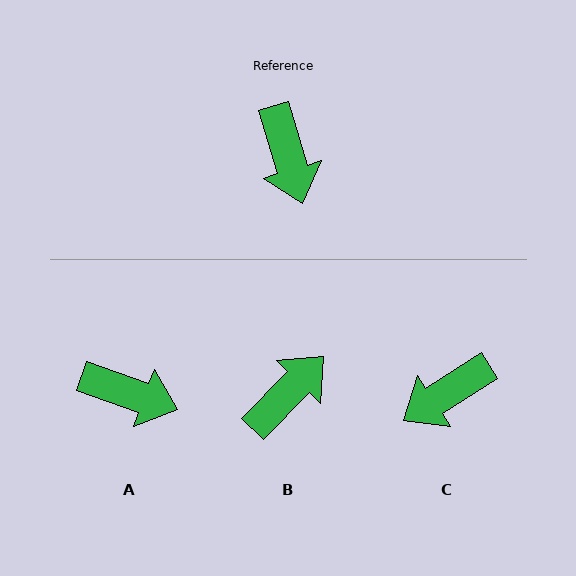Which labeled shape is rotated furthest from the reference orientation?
B, about 119 degrees away.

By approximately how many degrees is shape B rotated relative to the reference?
Approximately 119 degrees counter-clockwise.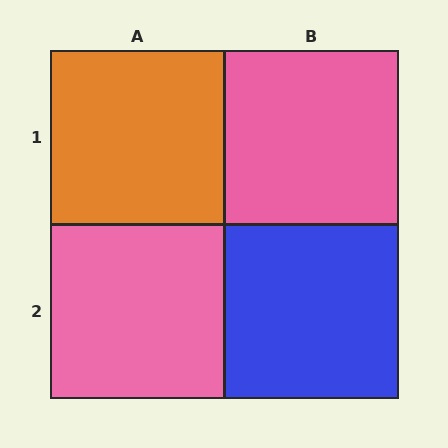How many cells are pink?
2 cells are pink.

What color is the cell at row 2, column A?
Pink.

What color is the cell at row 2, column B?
Blue.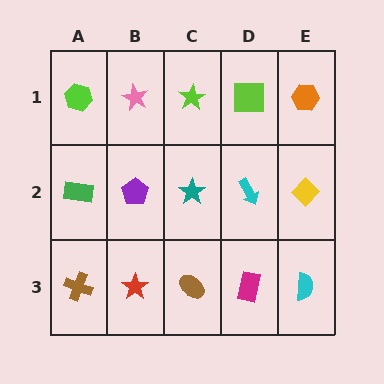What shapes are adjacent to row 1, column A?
A green rectangle (row 2, column A), a pink star (row 1, column B).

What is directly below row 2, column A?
A brown cross.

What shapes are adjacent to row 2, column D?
A lime square (row 1, column D), a magenta rectangle (row 3, column D), a teal star (row 2, column C), a yellow diamond (row 2, column E).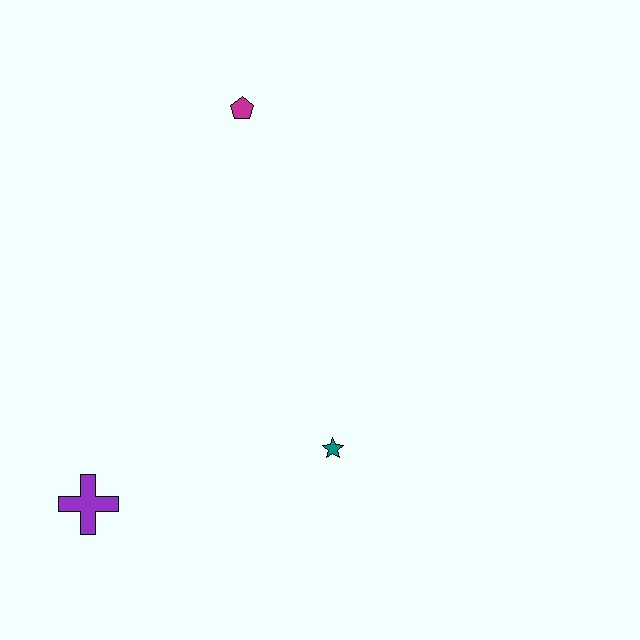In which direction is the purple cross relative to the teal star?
The purple cross is to the left of the teal star.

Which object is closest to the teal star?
The purple cross is closest to the teal star.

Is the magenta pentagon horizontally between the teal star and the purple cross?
Yes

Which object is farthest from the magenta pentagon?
The purple cross is farthest from the magenta pentagon.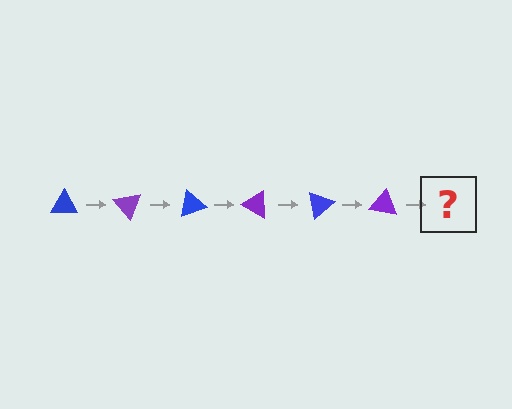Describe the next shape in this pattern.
It should be a blue triangle, rotated 300 degrees from the start.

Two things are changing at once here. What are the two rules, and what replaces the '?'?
The two rules are that it rotates 50 degrees each step and the color cycles through blue and purple. The '?' should be a blue triangle, rotated 300 degrees from the start.